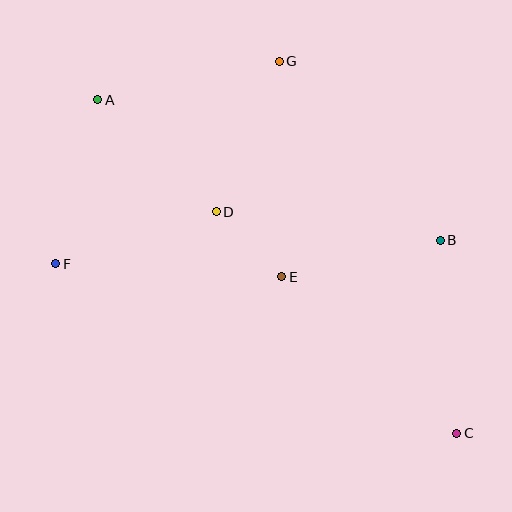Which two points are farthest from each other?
Points A and C are farthest from each other.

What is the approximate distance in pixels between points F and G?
The distance between F and G is approximately 302 pixels.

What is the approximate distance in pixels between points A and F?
The distance between A and F is approximately 169 pixels.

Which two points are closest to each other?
Points D and E are closest to each other.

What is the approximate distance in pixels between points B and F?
The distance between B and F is approximately 385 pixels.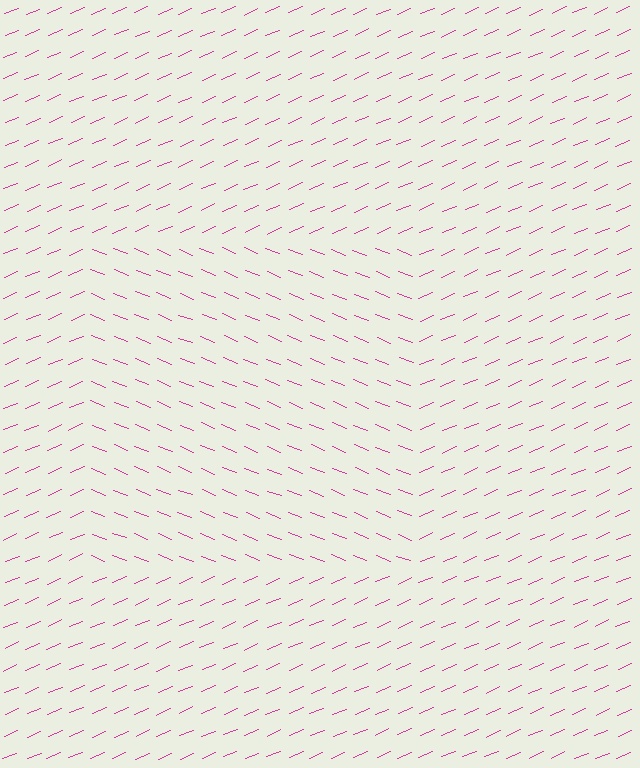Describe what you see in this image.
The image is filled with small magenta line segments. A rectangle region in the image has lines oriented differently from the surrounding lines, creating a visible texture boundary.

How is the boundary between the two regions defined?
The boundary is defined purely by a change in line orientation (approximately 45 degrees difference). All lines are the same color and thickness.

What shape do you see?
I see a rectangle.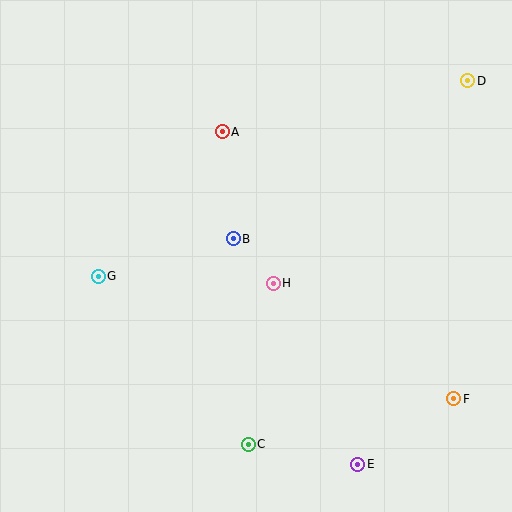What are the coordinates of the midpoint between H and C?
The midpoint between H and C is at (261, 364).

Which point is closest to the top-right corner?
Point D is closest to the top-right corner.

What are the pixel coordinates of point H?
Point H is at (273, 283).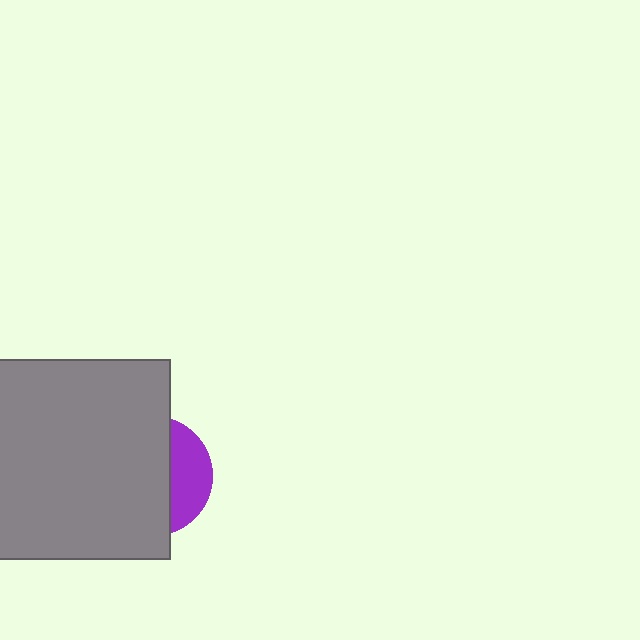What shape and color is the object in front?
The object in front is a gray square.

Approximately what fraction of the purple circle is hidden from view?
Roughly 69% of the purple circle is hidden behind the gray square.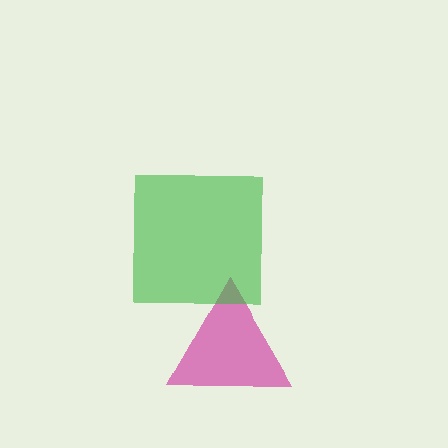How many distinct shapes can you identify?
There are 2 distinct shapes: a magenta triangle, a green square.